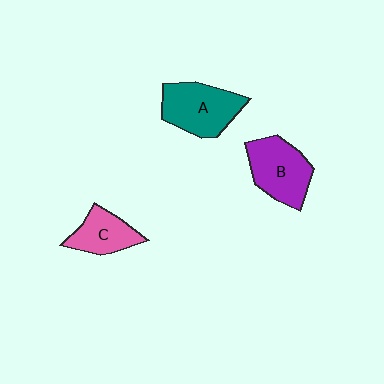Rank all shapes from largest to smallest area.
From largest to smallest: A (teal), B (purple), C (pink).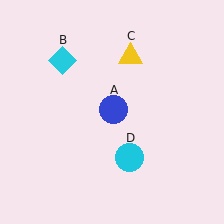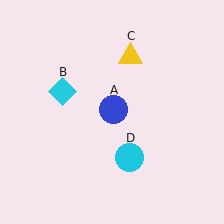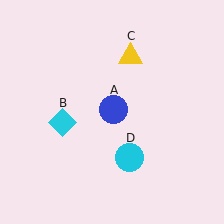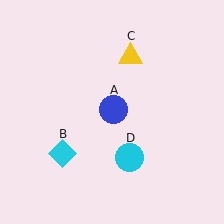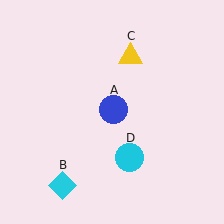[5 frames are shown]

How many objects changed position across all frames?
1 object changed position: cyan diamond (object B).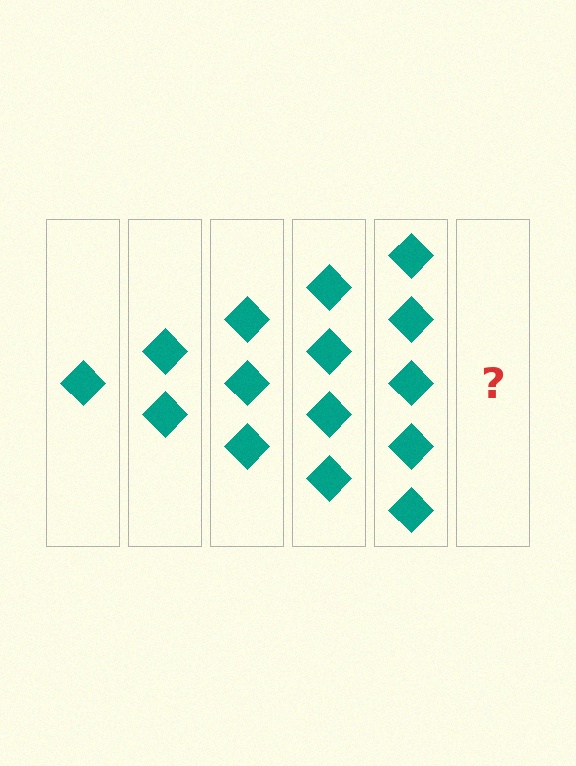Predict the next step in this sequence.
The next step is 6 diamonds.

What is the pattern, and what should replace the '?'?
The pattern is that each step adds one more diamond. The '?' should be 6 diamonds.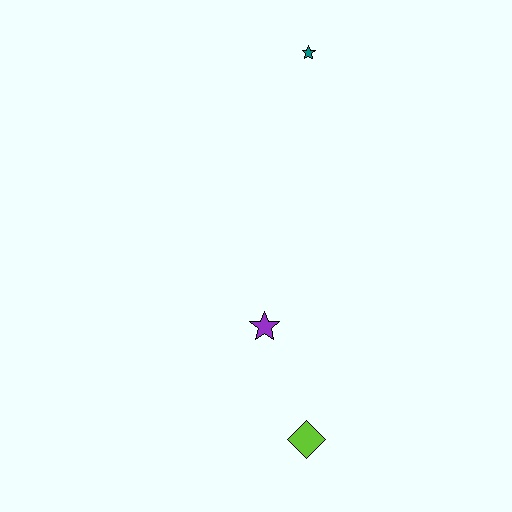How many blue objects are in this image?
There are no blue objects.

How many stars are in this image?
There are 2 stars.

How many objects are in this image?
There are 3 objects.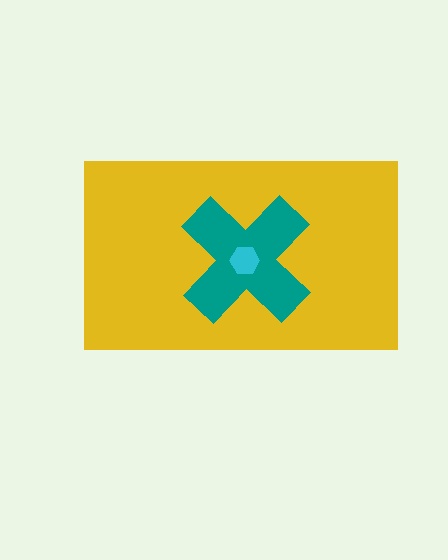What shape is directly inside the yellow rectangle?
The teal cross.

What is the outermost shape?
The yellow rectangle.